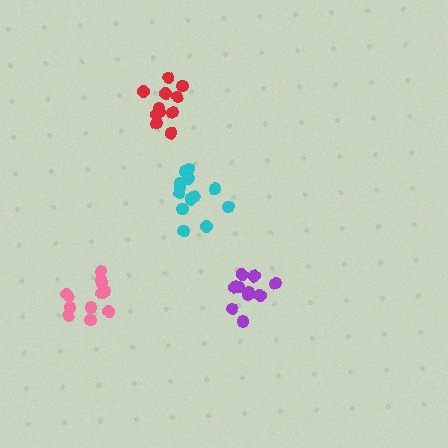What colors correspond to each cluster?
The clusters are colored: red, cyan, purple, pink.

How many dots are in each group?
Group 1: 11 dots, Group 2: 13 dots, Group 3: 10 dots, Group 4: 12 dots (46 total).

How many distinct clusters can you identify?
There are 4 distinct clusters.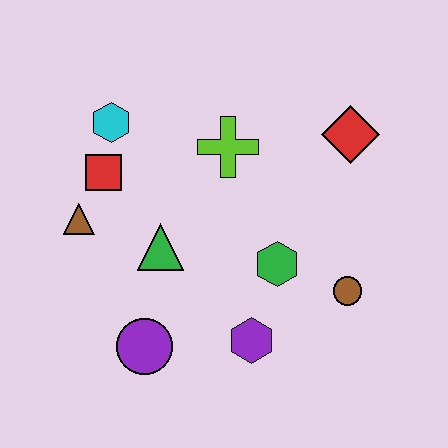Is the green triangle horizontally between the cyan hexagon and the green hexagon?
Yes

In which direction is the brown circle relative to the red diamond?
The brown circle is below the red diamond.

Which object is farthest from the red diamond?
The purple circle is farthest from the red diamond.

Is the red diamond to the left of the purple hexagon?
No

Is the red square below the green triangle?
No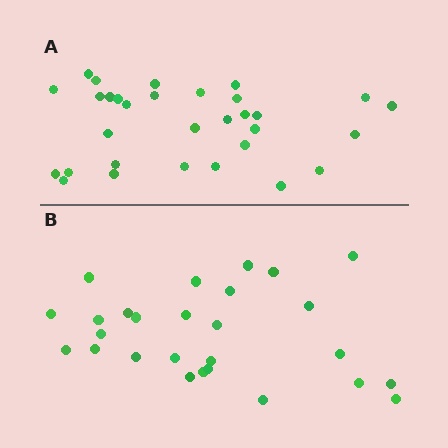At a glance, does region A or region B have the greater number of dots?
Region A (the top region) has more dots.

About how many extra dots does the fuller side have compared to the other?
Region A has about 4 more dots than region B.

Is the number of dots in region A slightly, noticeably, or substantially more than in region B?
Region A has only slightly more — the two regions are fairly close. The ratio is roughly 1.1 to 1.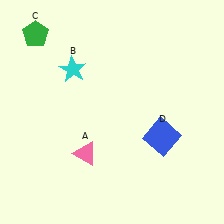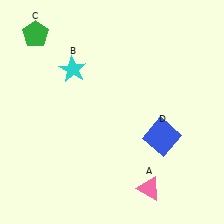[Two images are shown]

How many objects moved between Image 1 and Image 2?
1 object moved between the two images.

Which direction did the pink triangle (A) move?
The pink triangle (A) moved right.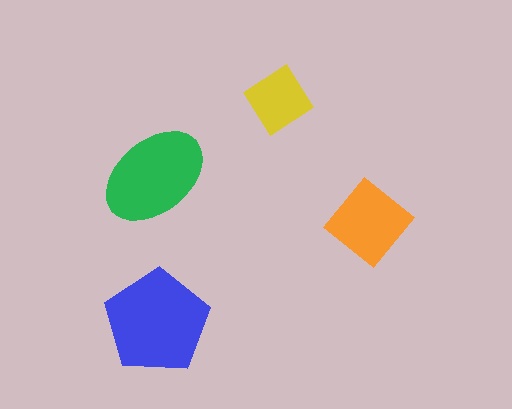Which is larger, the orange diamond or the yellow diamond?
The orange diamond.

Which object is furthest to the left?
The green ellipse is leftmost.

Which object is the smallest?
The yellow diamond.